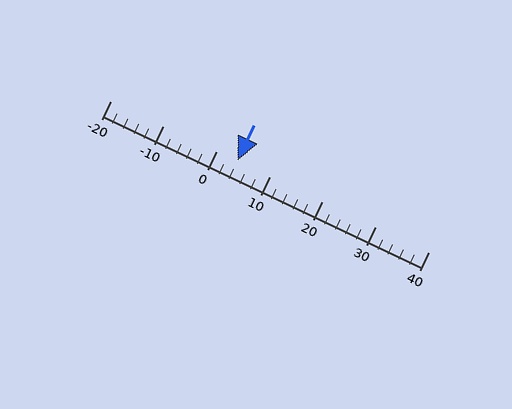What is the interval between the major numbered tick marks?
The major tick marks are spaced 10 units apart.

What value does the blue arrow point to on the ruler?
The blue arrow points to approximately 4.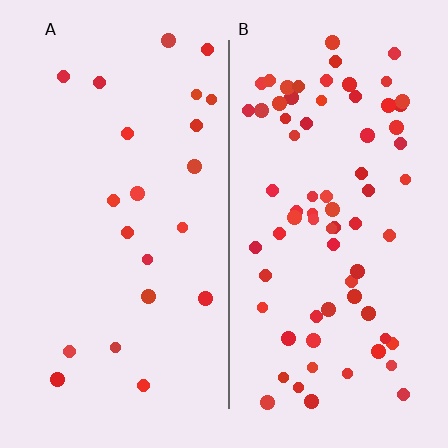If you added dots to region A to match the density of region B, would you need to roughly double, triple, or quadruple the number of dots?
Approximately triple.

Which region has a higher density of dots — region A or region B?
B (the right).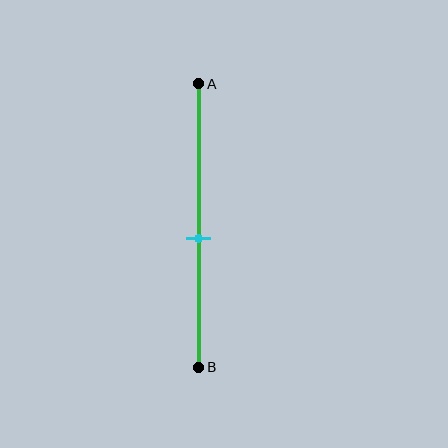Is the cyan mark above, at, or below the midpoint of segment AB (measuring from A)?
The cyan mark is below the midpoint of segment AB.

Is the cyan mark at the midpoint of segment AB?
No, the mark is at about 55% from A, not at the 50% midpoint.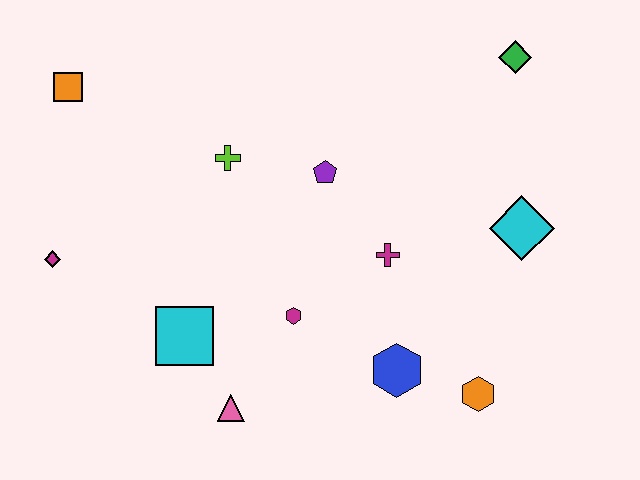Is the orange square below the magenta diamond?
No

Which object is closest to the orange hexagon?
The blue hexagon is closest to the orange hexagon.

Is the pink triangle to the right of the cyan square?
Yes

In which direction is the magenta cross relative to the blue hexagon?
The magenta cross is above the blue hexagon.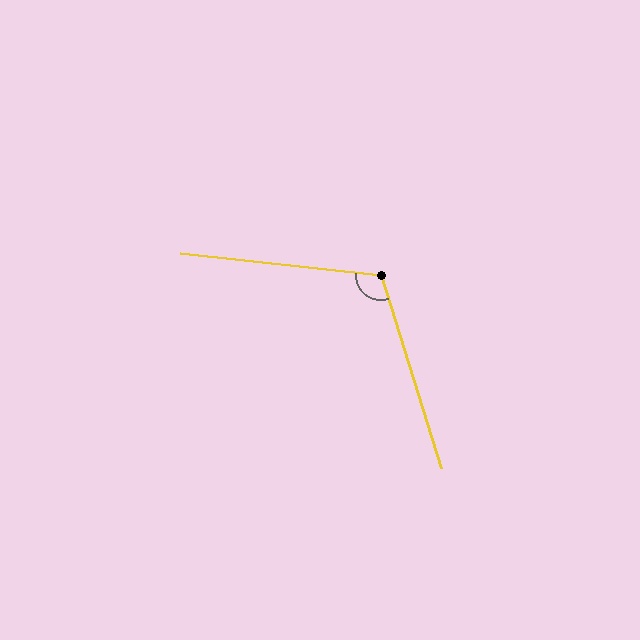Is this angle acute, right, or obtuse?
It is obtuse.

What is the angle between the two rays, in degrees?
Approximately 114 degrees.